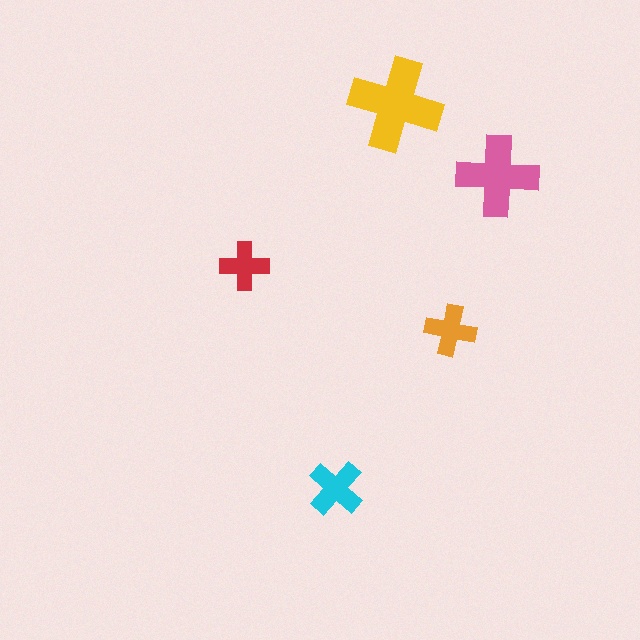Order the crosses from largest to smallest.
the yellow one, the pink one, the cyan one, the orange one, the red one.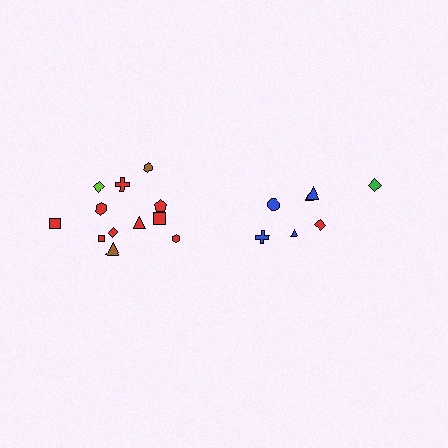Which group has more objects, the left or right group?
The left group.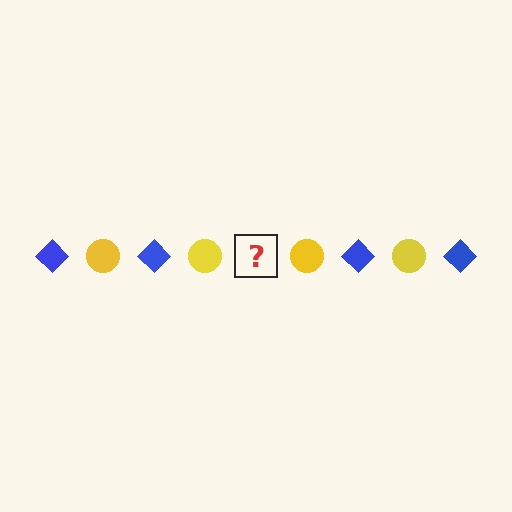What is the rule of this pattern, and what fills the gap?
The rule is that the pattern alternates between blue diamond and yellow circle. The gap should be filled with a blue diamond.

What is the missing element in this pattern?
The missing element is a blue diamond.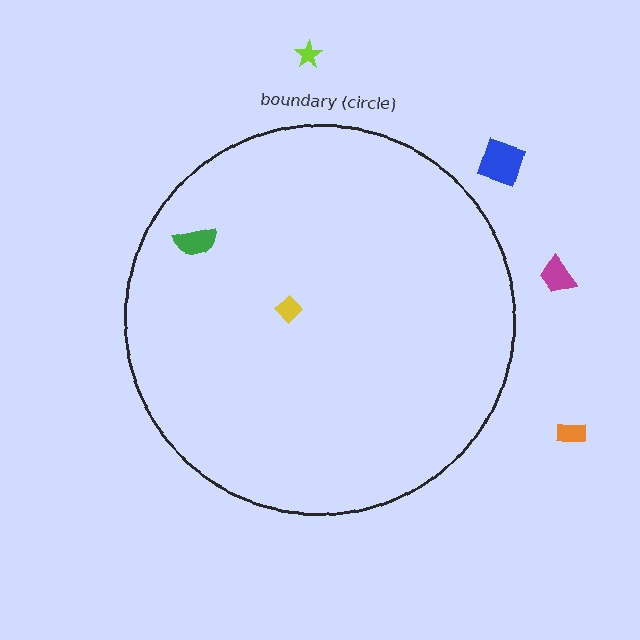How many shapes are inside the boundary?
2 inside, 4 outside.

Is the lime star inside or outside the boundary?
Outside.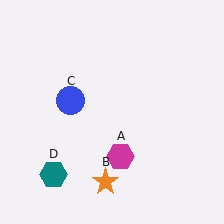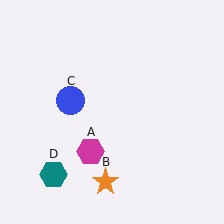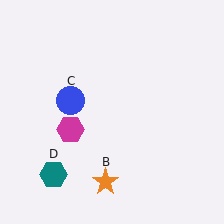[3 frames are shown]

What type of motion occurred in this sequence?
The magenta hexagon (object A) rotated clockwise around the center of the scene.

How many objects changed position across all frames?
1 object changed position: magenta hexagon (object A).